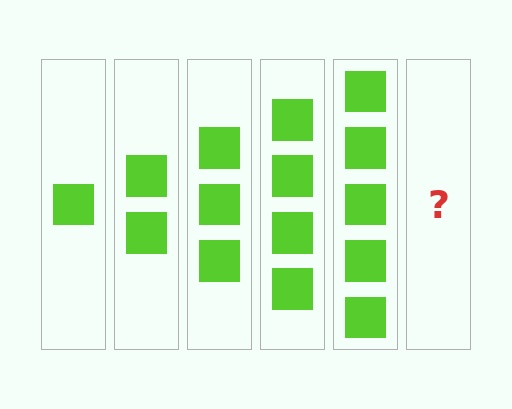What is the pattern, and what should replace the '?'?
The pattern is that each step adds one more square. The '?' should be 6 squares.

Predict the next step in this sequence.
The next step is 6 squares.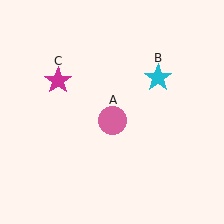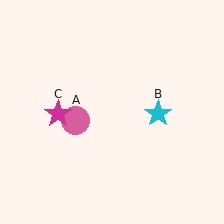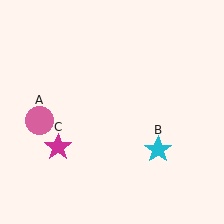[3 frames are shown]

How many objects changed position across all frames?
3 objects changed position: pink circle (object A), cyan star (object B), magenta star (object C).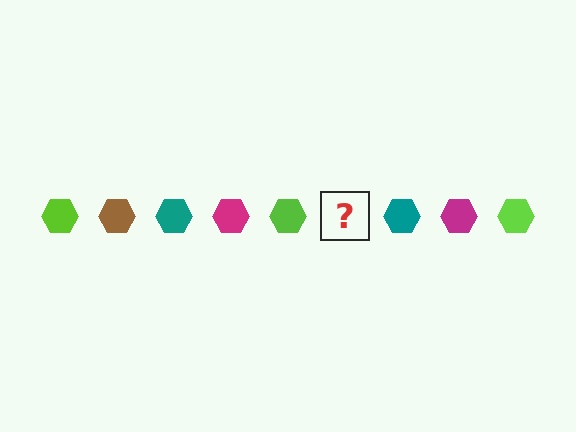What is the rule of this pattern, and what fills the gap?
The rule is that the pattern cycles through lime, brown, teal, magenta hexagons. The gap should be filled with a brown hexagon.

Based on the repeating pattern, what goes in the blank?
The blank should be a brown hexagon.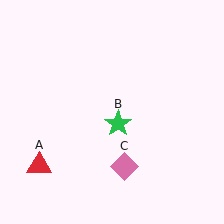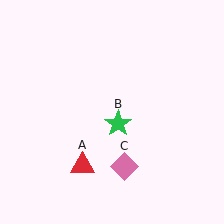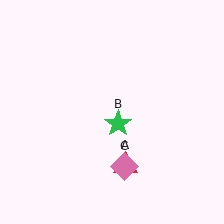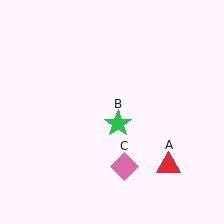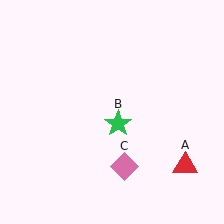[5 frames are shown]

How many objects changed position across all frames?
1 object changed position: red triangle (object A).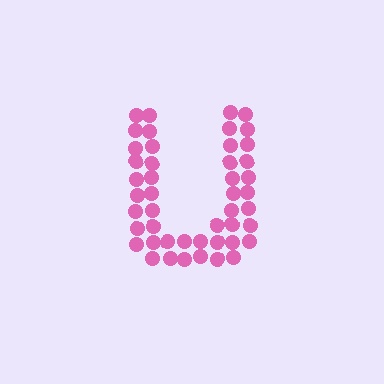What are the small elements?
The small elements are circles.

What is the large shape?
The large shape is the letter U.